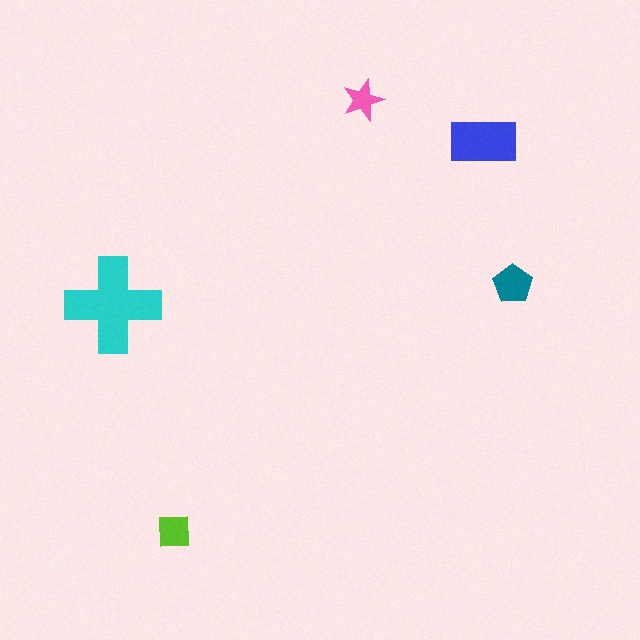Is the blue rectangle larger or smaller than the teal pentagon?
Larger.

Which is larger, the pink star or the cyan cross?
The cyan cross.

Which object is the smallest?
The pink star.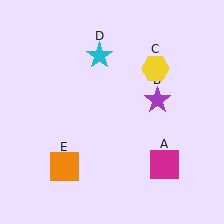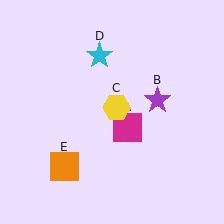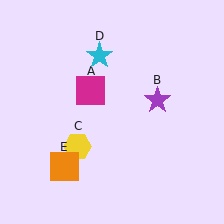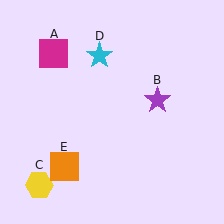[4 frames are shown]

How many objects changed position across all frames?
2 objects changed position: magenta square (object A), yellow hexagon (object C).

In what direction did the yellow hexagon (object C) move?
The yellow hexagon (object C) moved down and to the left.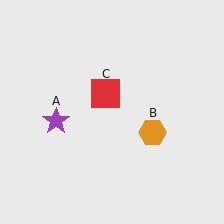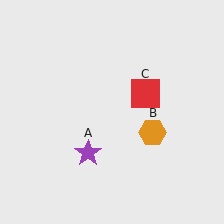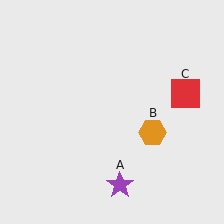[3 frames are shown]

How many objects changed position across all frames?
2 objects changed position: purple star (object A), red square (object C).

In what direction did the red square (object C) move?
The red square (object C) moved right.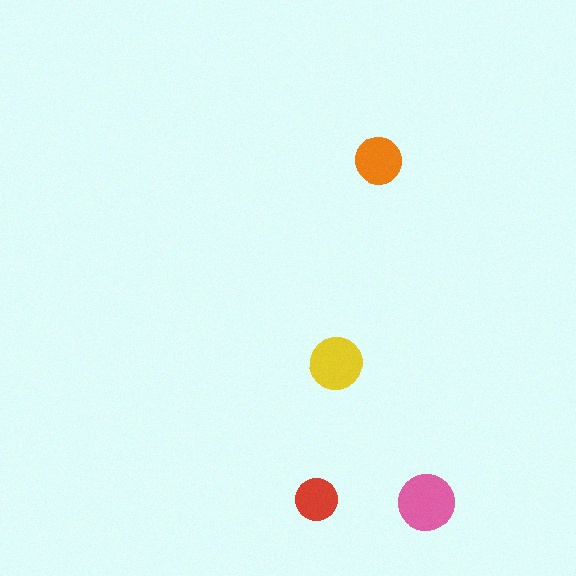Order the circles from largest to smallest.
the pink one, the yellow one, the orange one, the red one.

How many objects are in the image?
There are 4 objects in the image.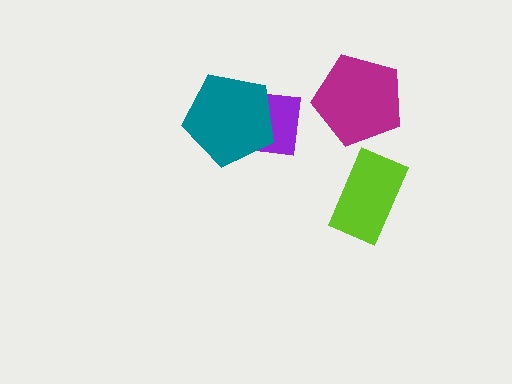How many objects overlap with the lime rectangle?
0 objects overlap with the lime rectangle.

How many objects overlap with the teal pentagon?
1 object overlaps with the teal pentagon.